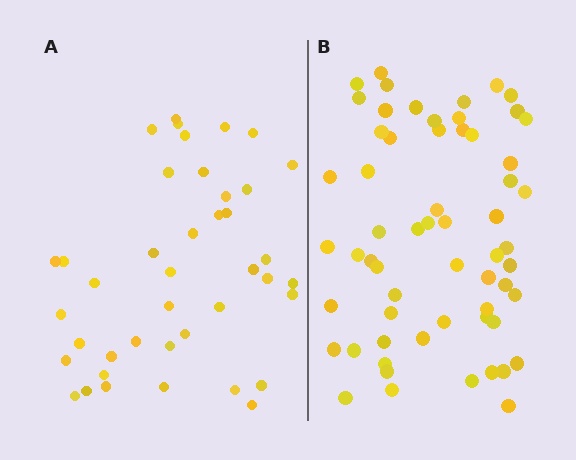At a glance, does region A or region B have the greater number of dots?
Region B (the right region) has more dots.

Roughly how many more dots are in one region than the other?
Region B has approximately 20 more dots than region A.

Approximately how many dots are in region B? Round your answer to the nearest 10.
About 60 dots.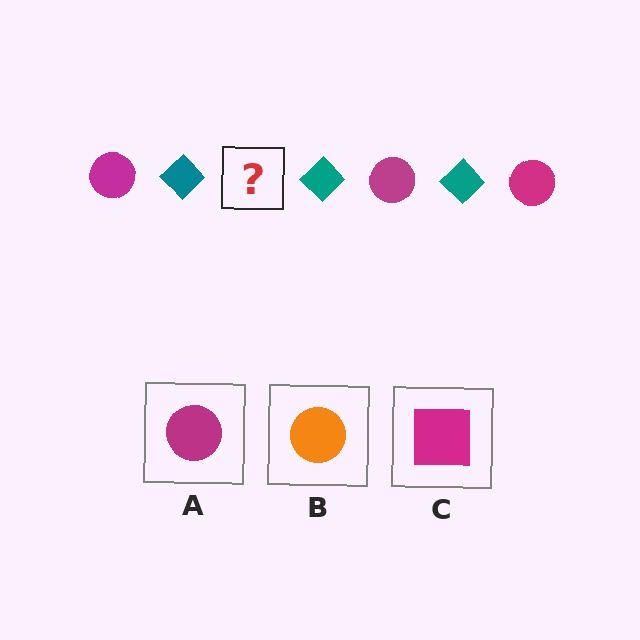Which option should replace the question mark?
Option A.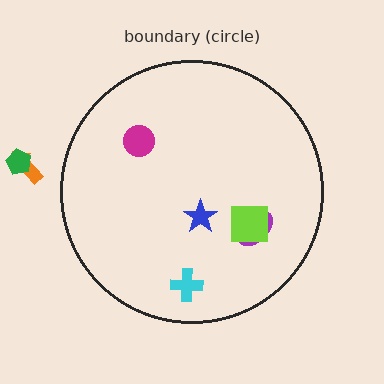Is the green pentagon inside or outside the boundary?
Outside.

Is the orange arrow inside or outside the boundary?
Outside.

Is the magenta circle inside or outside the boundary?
Inside.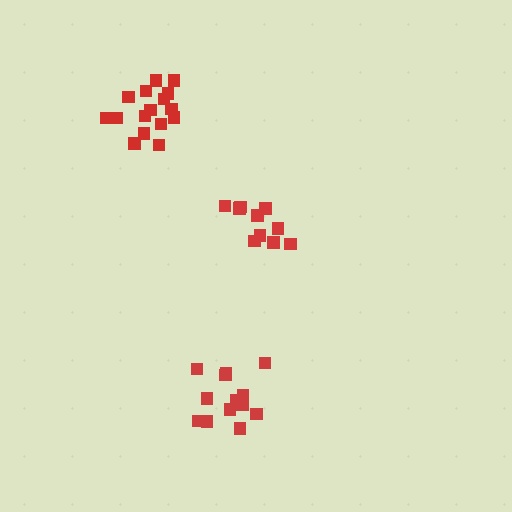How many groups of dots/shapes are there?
There are 3 groups.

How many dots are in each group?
Group 1: 13 dots, Group 2: 10 dots, Group 3: 16 dots (39 total).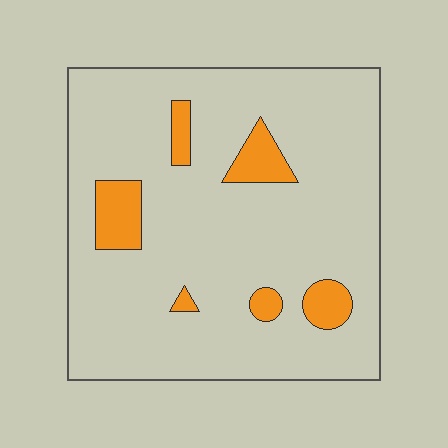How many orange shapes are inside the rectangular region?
6.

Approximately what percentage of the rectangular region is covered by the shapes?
Approximately 10%.